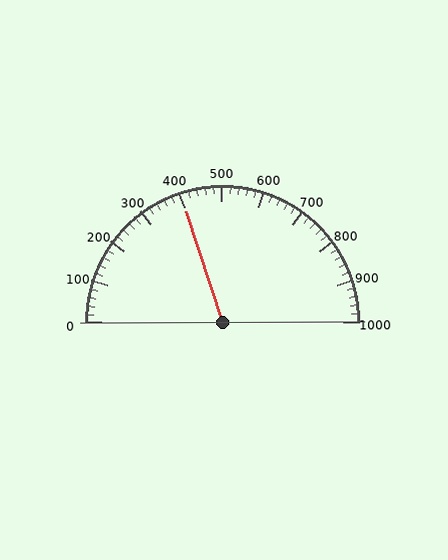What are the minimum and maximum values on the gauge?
The gauge ranges from 0 to 1000.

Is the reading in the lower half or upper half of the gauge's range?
The reading is in the lower half of the range (0 to 1000).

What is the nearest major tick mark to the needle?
The nearest major tick mark is 400.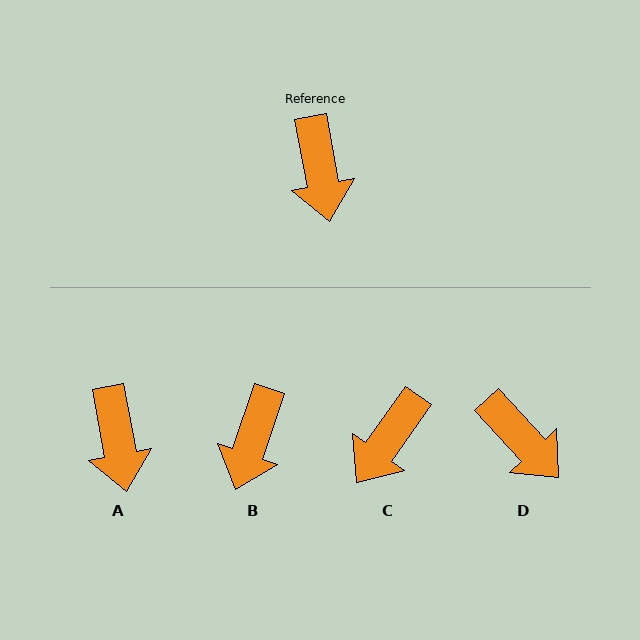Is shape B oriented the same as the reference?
No, it is off by about 29 degrees.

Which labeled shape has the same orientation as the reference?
A.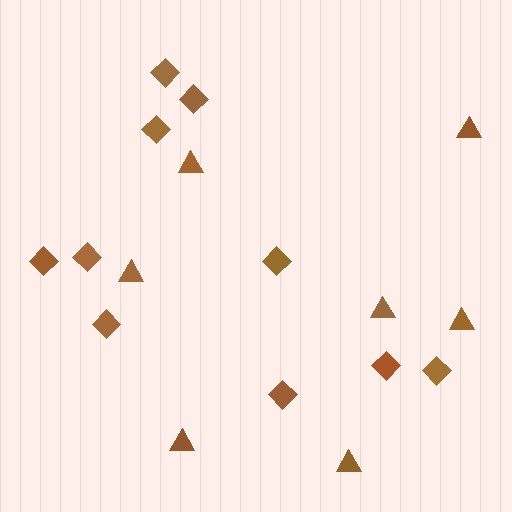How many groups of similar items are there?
There are 2 groups: one group of diamonds (10) and one group of triangles (7).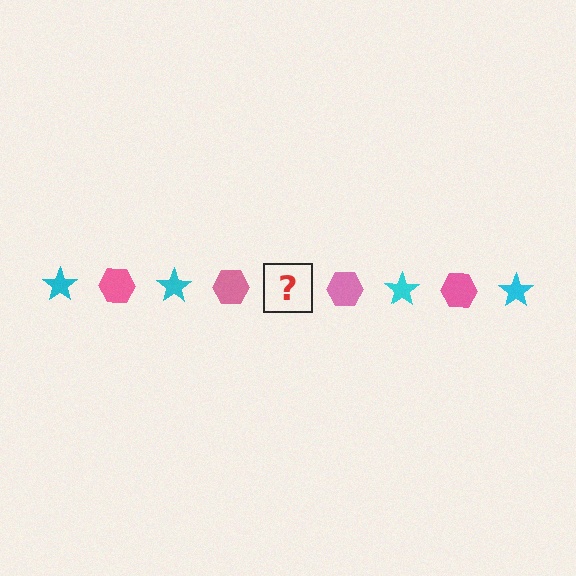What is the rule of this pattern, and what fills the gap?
The rule is that the pattern alternates between cyan star and pink hexagon. The gap should be filled with a cyan star.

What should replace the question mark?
The question mark should be replaced with a cyan star.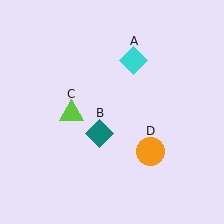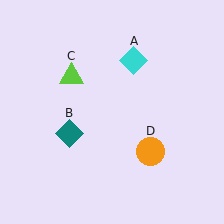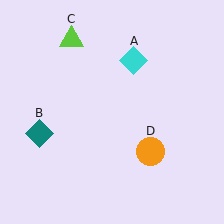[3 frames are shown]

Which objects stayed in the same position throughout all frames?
Cyan diamond (object A) and orange circle (object D) remained stationary.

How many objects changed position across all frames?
2 objects changed position: teal diamond (object B), lime triangle (object C).